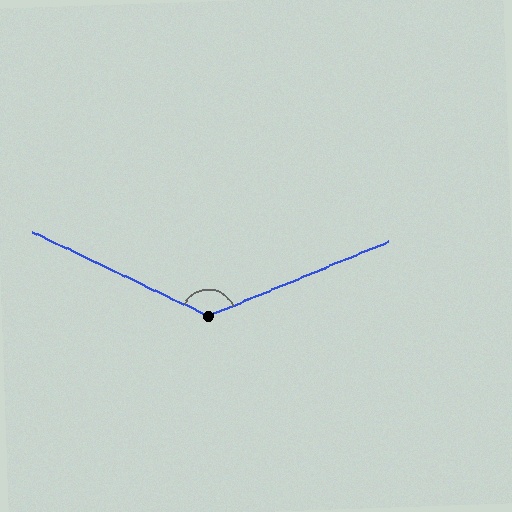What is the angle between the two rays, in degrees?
Approximately 132 degrees.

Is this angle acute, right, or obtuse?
It is obtuse.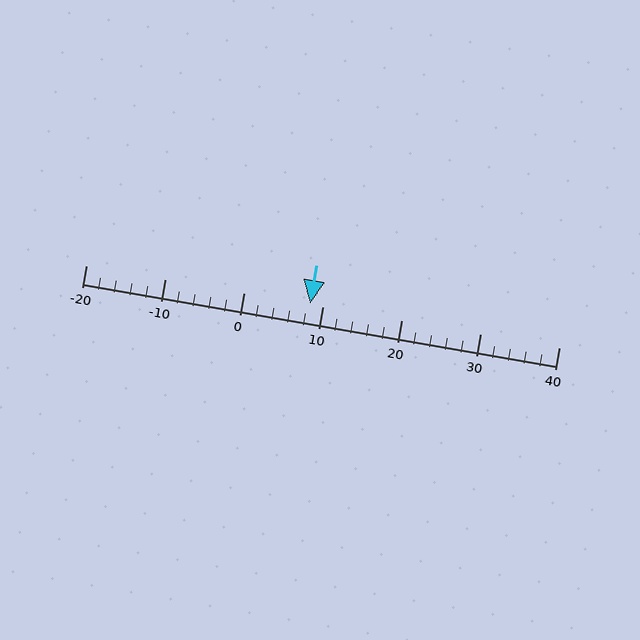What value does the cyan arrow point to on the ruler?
The cyan arrow points to approximately 8.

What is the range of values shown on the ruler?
The ruler shows values from -20 to 40.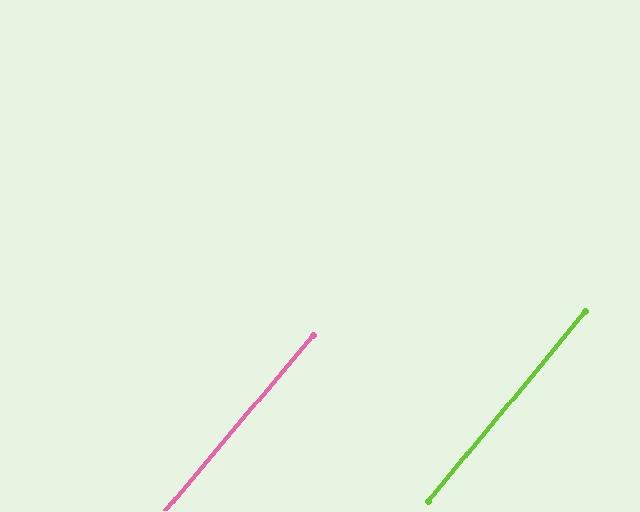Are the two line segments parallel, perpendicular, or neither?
Parallel — their directions differ by only 0.6°.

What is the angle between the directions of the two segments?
Approximately 1 degree.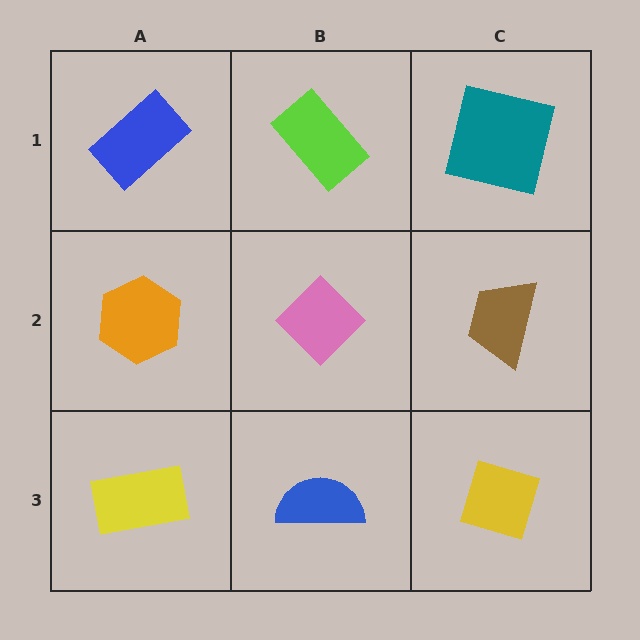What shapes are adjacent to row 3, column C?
A brown trapezoid (row 2, column C), a blue semicircle (row 3, column B).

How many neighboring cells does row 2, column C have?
3.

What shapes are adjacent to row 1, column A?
An orange hexagon (row 2, column A), a lime rectangle (row 1, column B).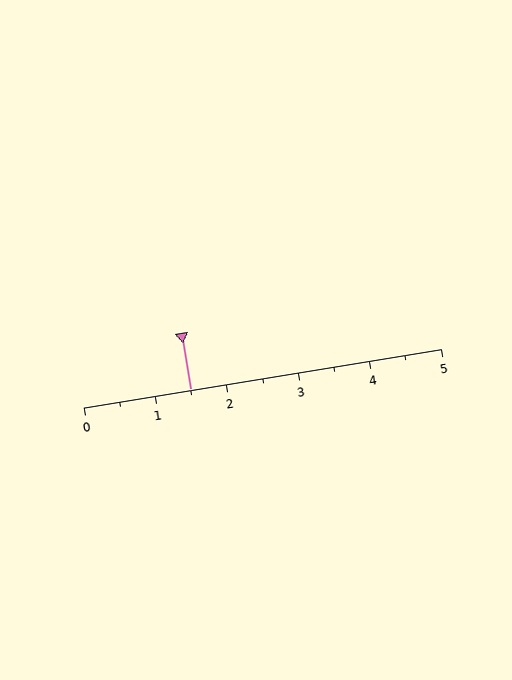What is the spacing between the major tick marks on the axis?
The major ticks are spaced 1 apart.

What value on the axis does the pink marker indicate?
The marker indicates approximately 1.5.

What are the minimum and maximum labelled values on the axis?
The axis runs from 0 to 5.